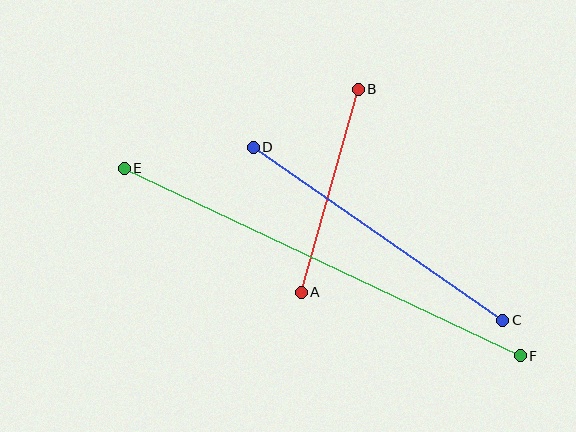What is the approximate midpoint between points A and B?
The midpoint is at approximately (330, 191) pixels.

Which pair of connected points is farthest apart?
Points E and F are farthest apart.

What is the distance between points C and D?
The distance is approximately 304 pixels.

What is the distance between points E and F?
The distance is approximately 438 pixels.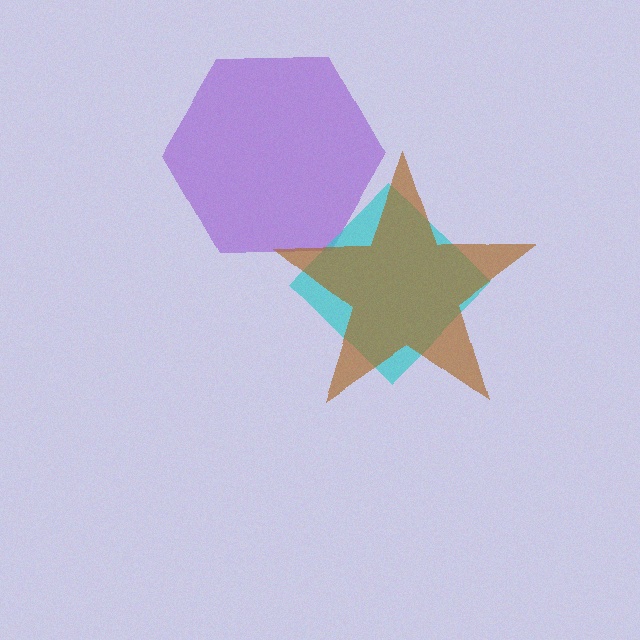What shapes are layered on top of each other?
The layered shapes are: a purple hexagon, a cyan diamond, a brown star.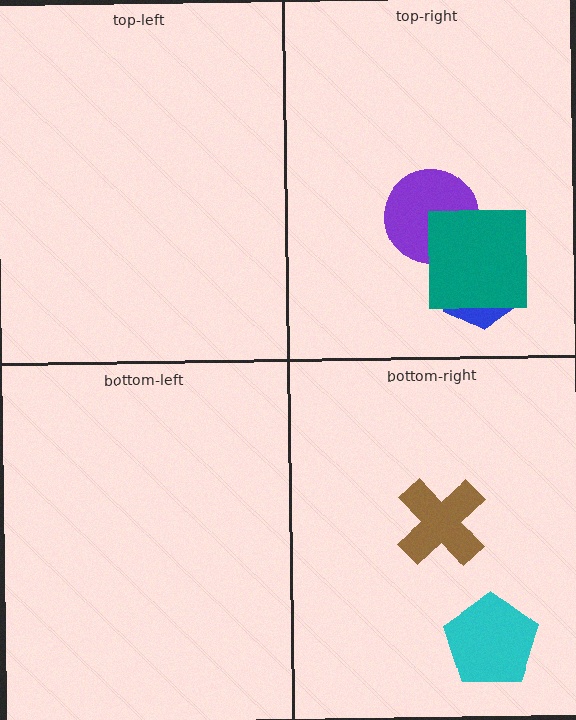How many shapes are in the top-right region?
3.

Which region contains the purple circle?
The top-right region.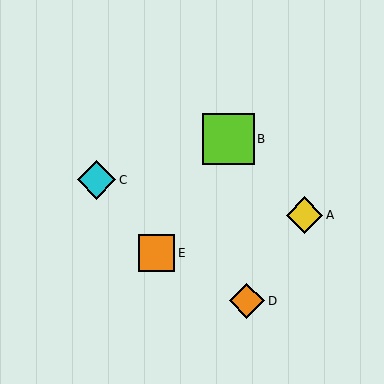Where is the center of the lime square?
The center of the lime square is at (228, 139).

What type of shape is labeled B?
Shape B is a lime square.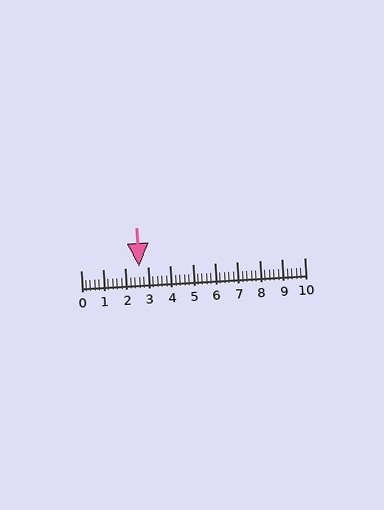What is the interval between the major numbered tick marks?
The major tick marks are spaced 1 units apart.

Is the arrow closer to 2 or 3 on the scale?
The arrow is closer to 3.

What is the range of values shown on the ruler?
The ruler shows values from 0 to 10.